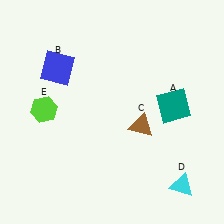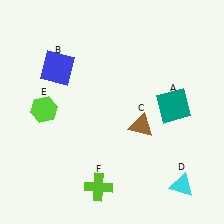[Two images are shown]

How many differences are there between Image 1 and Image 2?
There is 1 difference between the two images.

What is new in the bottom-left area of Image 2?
A lime cross (F) was added in the bottom-left area of Image 2.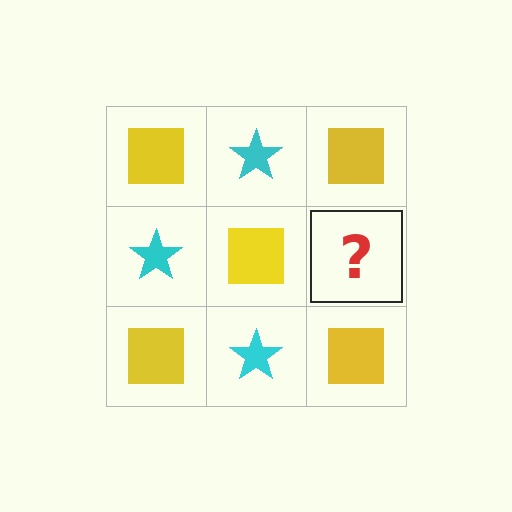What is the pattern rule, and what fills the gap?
The rule is that it alternates yellow square and cyan star in a checkerboard pattern. The gap should be filled with a cyan star.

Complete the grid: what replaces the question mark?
The question mark should be replaced with a cyan star.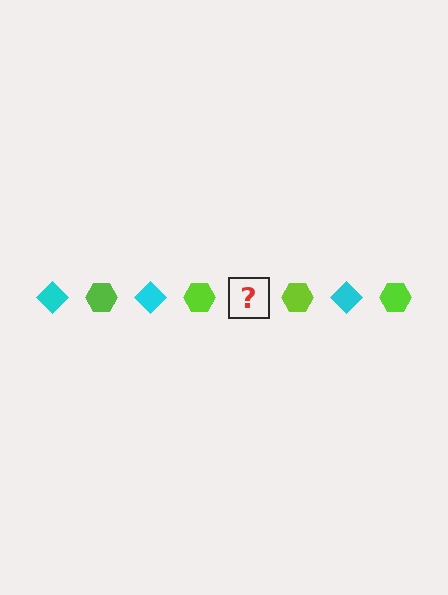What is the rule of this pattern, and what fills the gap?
The rule is that the pattern alternates between cyan diamond and lime hexagon. The gap should be filled with a cyan diamond.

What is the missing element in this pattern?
The missing element is a cyan diamond.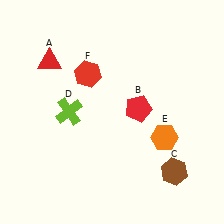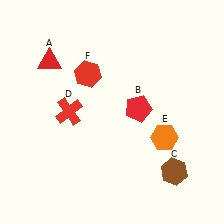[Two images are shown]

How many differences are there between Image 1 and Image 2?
There is 1 difference between the two images.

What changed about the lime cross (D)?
In Image 1, D is lime. In Image 2, it changed to red.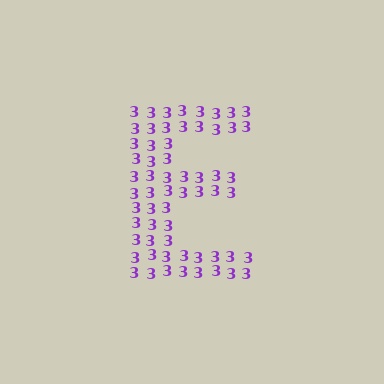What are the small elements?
The small elements are digit 3's.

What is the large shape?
The large shape is the letter E.